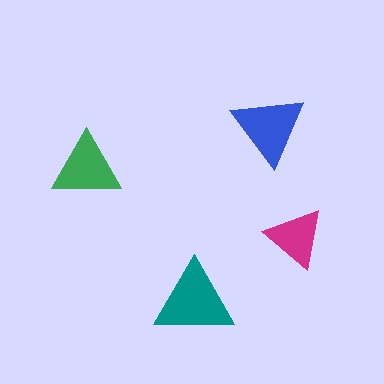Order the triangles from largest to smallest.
the teal one, the blue one, the green one, the magenta one.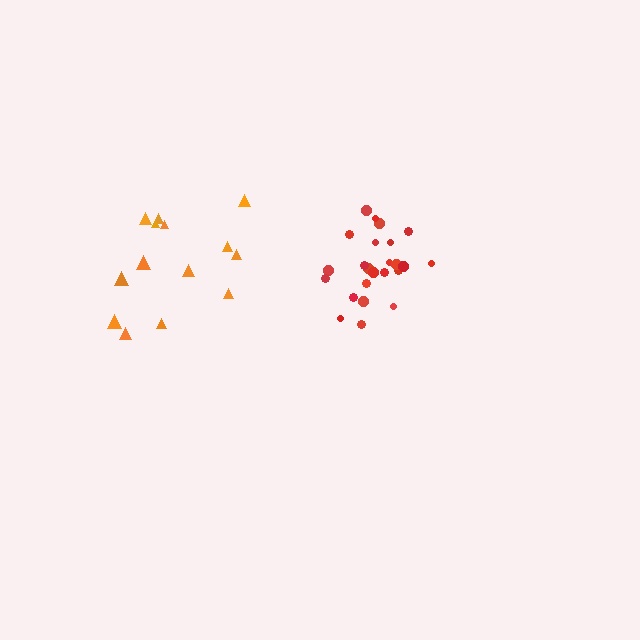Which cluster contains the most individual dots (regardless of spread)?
Red (24).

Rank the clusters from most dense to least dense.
red, orange.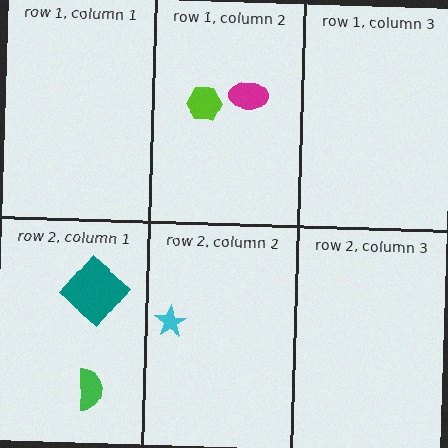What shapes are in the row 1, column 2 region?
The lime hexagon, the magenta ellipse.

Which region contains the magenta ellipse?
The row 1, column 2 region.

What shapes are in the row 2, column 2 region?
The cyan star.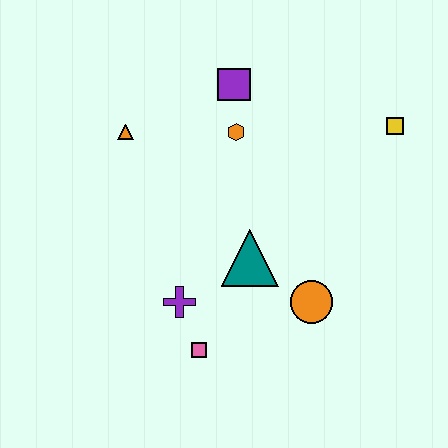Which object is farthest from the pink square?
The yellow square is farthest from the pink square.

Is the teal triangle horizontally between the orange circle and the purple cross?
Yes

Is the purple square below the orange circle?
No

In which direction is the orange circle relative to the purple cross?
The orange circle is to the right of the purple cross.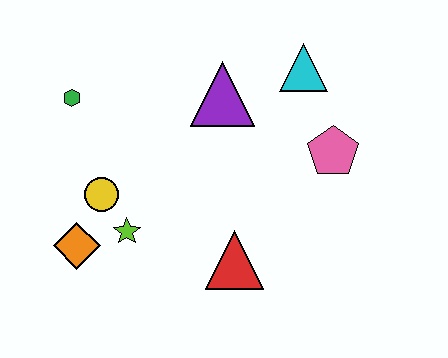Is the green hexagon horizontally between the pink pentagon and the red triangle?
No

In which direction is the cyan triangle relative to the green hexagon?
The cyan triangle is to the right of the green hexagon.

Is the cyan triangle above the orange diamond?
Yes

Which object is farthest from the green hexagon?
The pink pentagon is farthest from the green hexagon.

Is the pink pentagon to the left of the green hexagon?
No